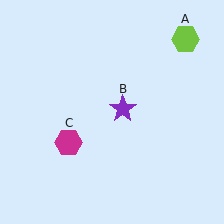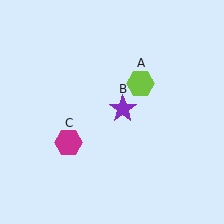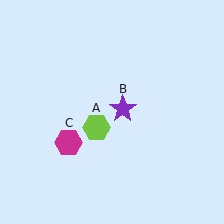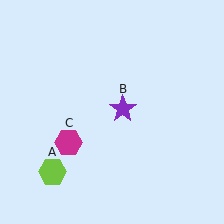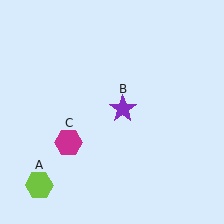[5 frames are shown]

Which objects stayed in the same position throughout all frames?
Purple star (object B) and magenta hexagon (object C) remained stationary.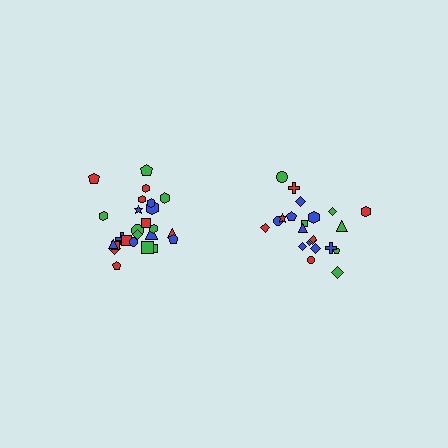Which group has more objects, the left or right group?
The left group.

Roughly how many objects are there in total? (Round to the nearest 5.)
Roughly 45 objects in total.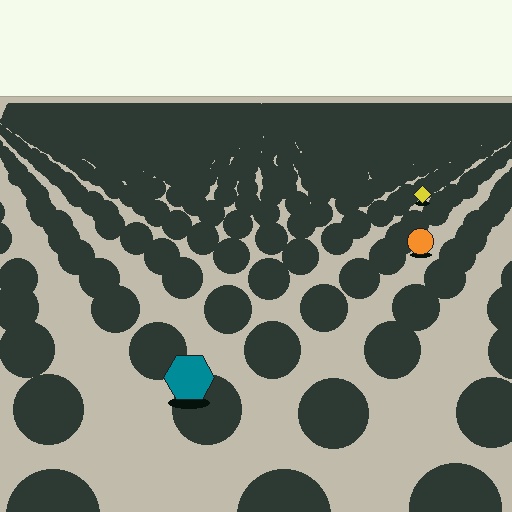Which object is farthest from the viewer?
The yellow diamond is farthest from the viewer. It appears smaller and the ground texture around it is denser.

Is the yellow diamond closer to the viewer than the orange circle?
No. The orange circle is closer — you can tell from the texture gradient: the ground texture is coarser near it.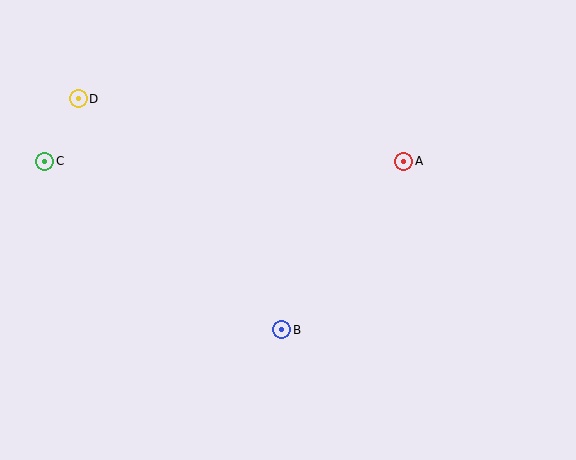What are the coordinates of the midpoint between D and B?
The midpoint between D and B is at (180, 214).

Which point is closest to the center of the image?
Point B at (282, 330) is closest to the center.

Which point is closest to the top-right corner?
Point A is closest to the top-right corner.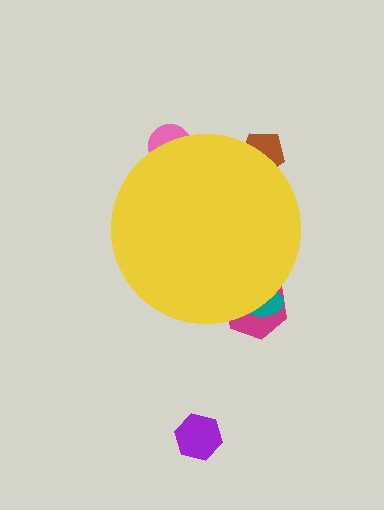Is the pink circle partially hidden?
Yes, the pink circle is partially hidden behind the yellow circle.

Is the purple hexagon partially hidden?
No, the purple hexagon is fully visible.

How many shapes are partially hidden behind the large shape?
4 shapes are partially hidden.